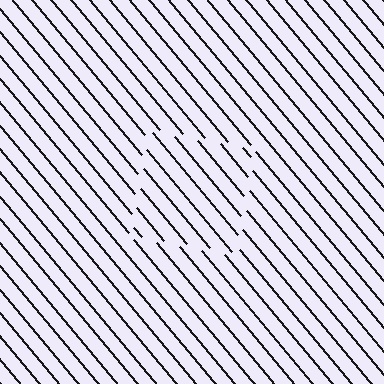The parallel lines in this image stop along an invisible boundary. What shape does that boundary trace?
An illusory square. The interior of the shape contains the same grating, shifted by half a period — the contour is defined by the phase discontinuity where line-ends from the inner and outer gratings abut.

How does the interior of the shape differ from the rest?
The interior of the shape contains the same grating, shifted by half a period — the contour is defined by the phase discontinuity where line-ends from the inner and outer gratings abut.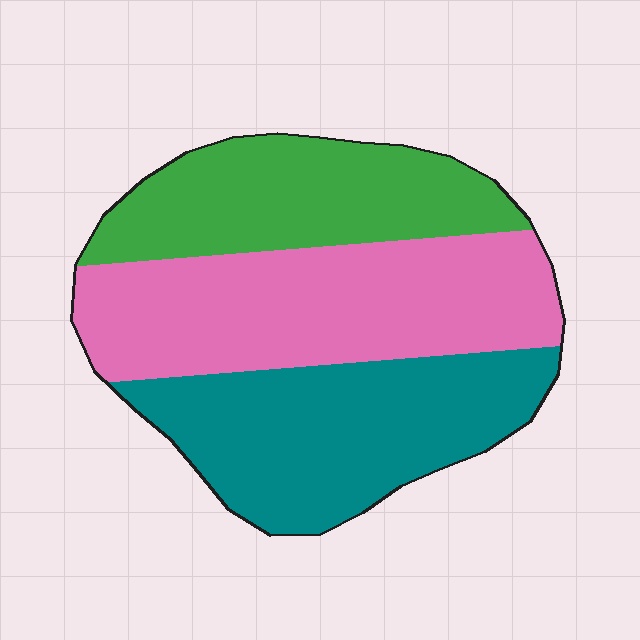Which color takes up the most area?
Pink, at roughly 40%.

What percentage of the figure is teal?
Teal takes up between a third and a half of the figure.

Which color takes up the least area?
Green, at roughly 25%.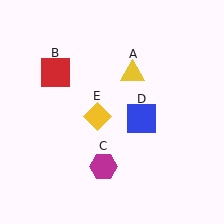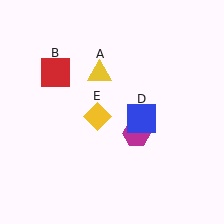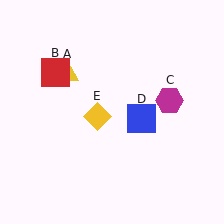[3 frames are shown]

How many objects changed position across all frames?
2 objects changed position: yellow triangle (object A), magenta hexagon (object C).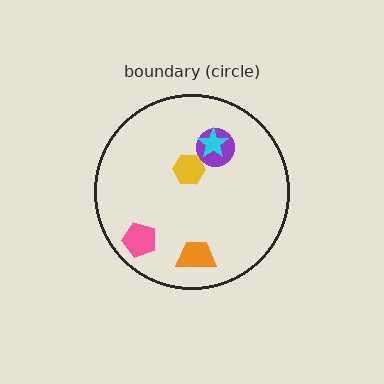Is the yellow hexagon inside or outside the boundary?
Inside.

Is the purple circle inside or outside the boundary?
Inside.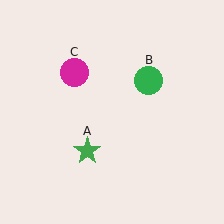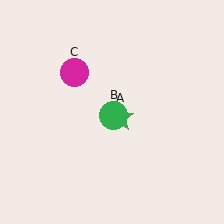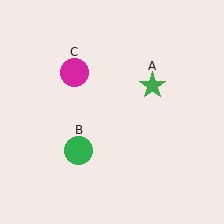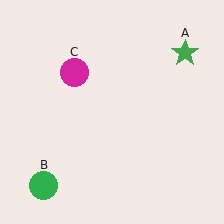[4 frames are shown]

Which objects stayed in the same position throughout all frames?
Magenta circle (object C) remained stationary.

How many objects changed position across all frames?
2 objects changed position: green star (object A), green circle (object B).